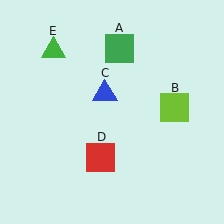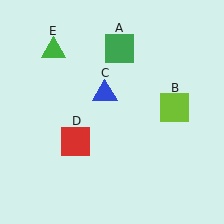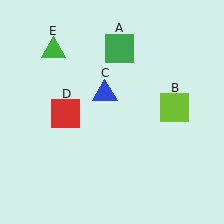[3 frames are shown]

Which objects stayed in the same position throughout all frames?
Green square (object A) and lime square (object B) and blue triangle (object C) and green triangle (object E) remained stationary.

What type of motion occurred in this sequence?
The red square (object D) rotated clockwise around the center of the scene.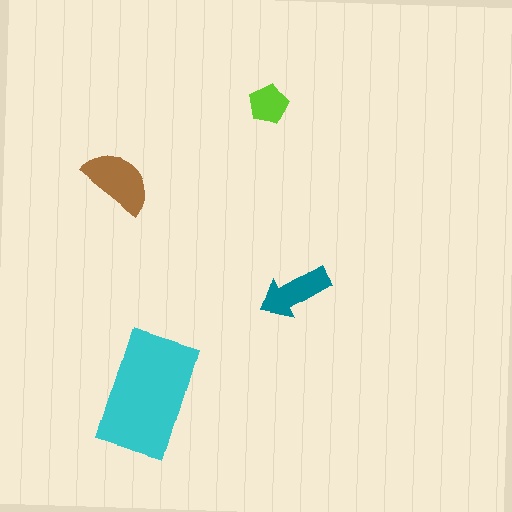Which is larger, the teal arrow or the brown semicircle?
The brown semicircle.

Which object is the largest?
The cyan rectangle.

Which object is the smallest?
The lime pentagon.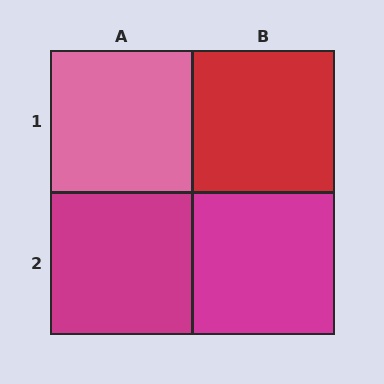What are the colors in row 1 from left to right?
Pink, red.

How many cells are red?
1 cell is red.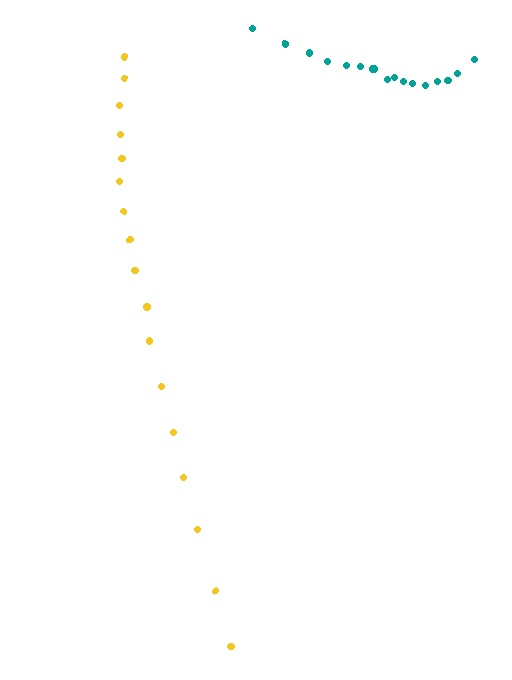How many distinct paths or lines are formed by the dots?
There are 2 distinct paths.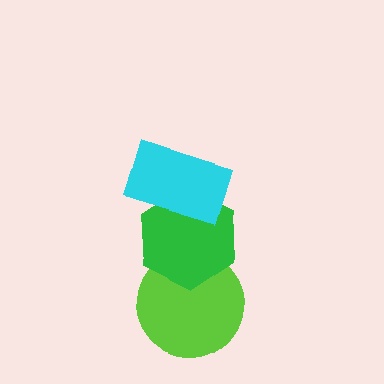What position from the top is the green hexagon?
The green hexagon is 2nd from the top.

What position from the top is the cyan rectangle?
The cyan rectangle is 1st from the top.